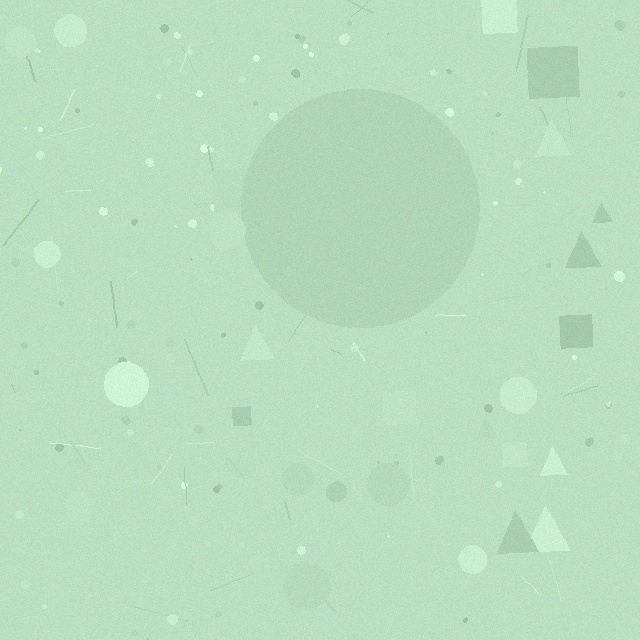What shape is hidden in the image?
A circle is hidden in the image.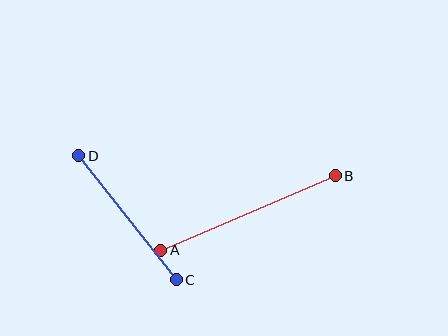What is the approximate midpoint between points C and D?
The midpoint is at approximately (127, 218) pixels.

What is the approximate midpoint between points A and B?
The midpoint is at approximately (248, 213) pixels.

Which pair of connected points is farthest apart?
Points A and B are farthest apart.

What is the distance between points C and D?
The distance is approximately 158 pixels.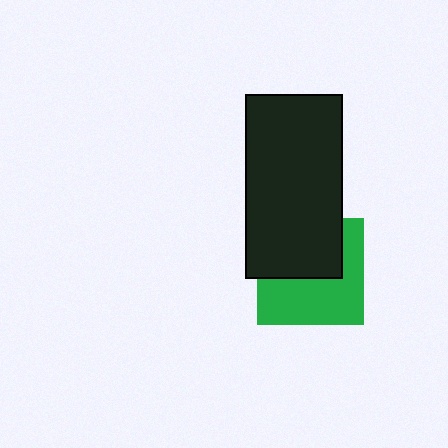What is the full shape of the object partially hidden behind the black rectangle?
The partially hidden object is a green square.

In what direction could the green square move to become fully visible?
The green square could move down. That would shift it out from behind the black rectangle entirely.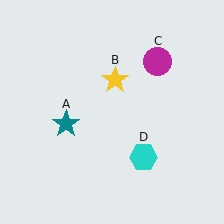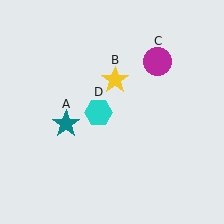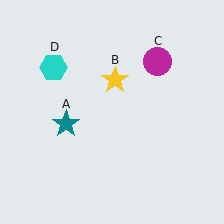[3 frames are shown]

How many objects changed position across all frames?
1 object changed position: cyan hexagon (object D).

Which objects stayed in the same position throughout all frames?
Teal star (object A) and yellow star (object B) and magenta circle (object C) remained stationary.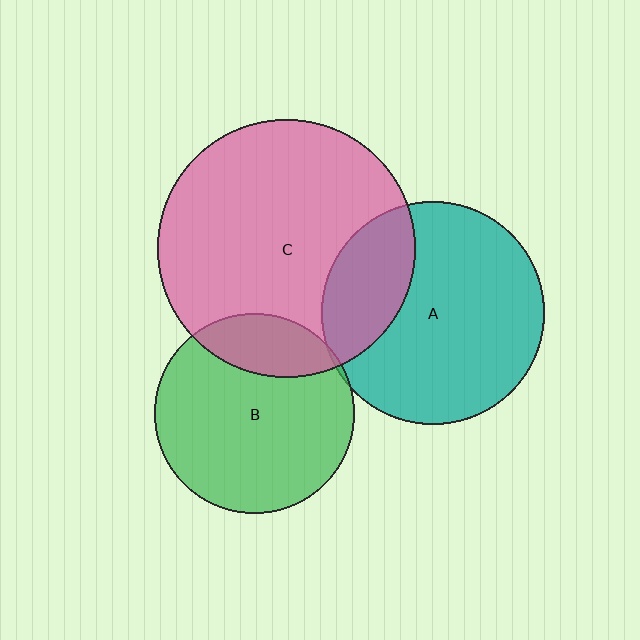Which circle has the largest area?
Circle C (pink).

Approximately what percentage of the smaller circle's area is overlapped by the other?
Approximately 5%.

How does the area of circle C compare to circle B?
Approximately 1.7 times.